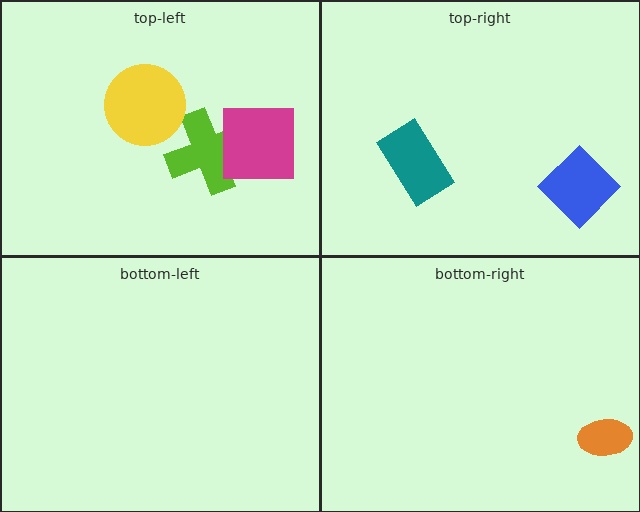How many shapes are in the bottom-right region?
1.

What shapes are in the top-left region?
The lime cross, the magenta square, the yellow circle.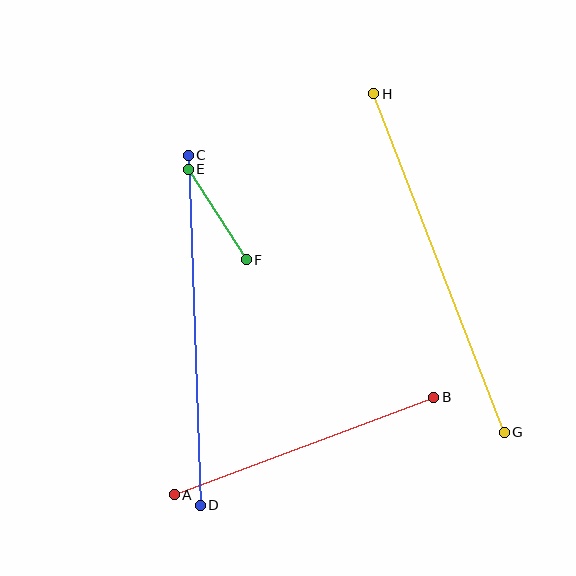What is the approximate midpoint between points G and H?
The midpoint is at approximately (439, 263) pixels.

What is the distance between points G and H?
The distance is approximately 363 pixels.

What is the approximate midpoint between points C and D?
The midpoint is at approximately (194, 330) pixels.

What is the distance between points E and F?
The distance is approximately 107 pixels.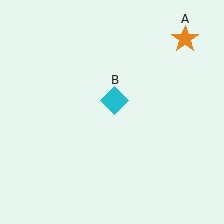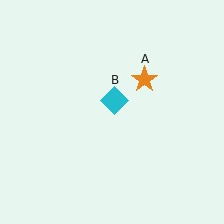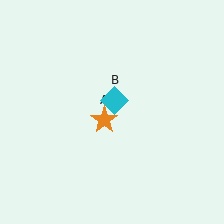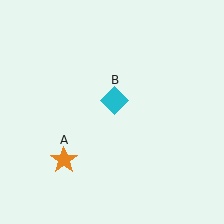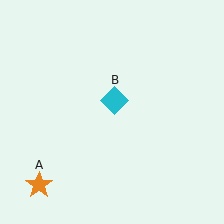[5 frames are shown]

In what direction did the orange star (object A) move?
The orange star (object A) moved down and to the left.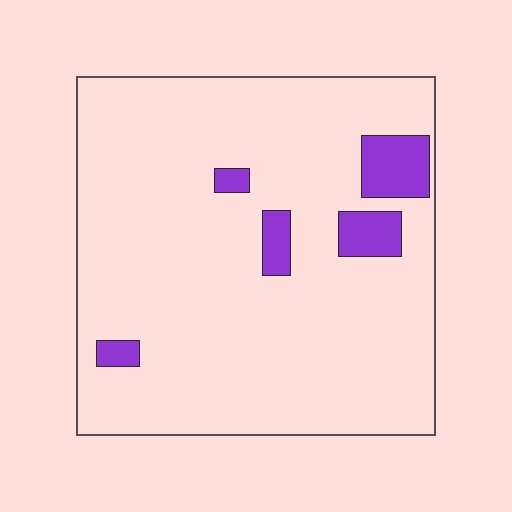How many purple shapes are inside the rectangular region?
5.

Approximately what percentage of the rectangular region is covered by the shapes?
Approximately 10%.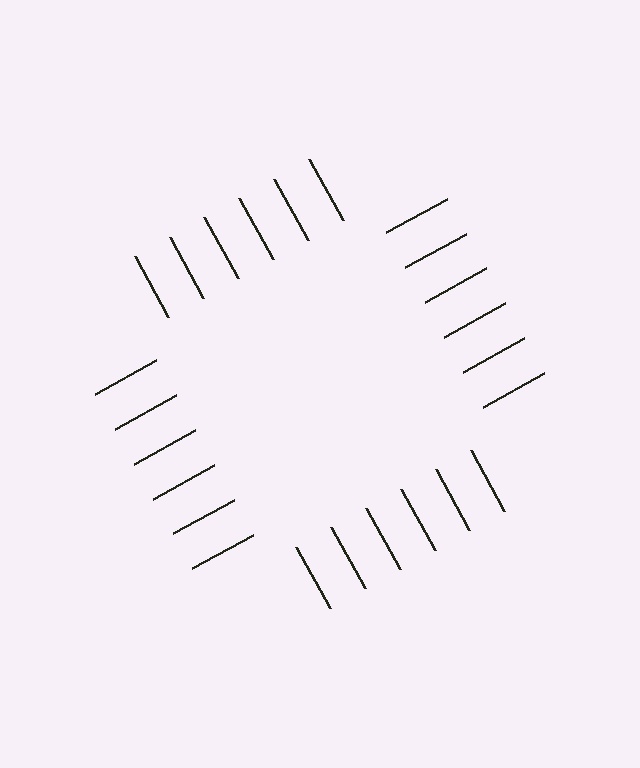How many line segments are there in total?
24 — 6 along each of the 4 edges.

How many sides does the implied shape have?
4 sides — the line-ends trace a square.